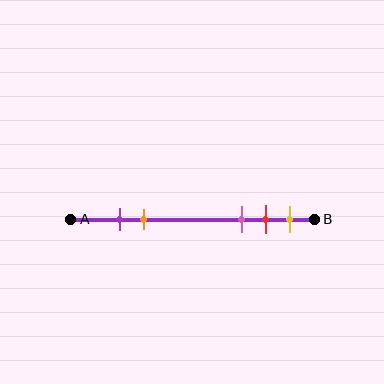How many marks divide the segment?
There are 5 marks dividing the segment.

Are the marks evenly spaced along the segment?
No, the marks are not evenly spaced.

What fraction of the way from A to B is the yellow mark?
The yellow mark is approximately 90% (0.9) of the way from A to B.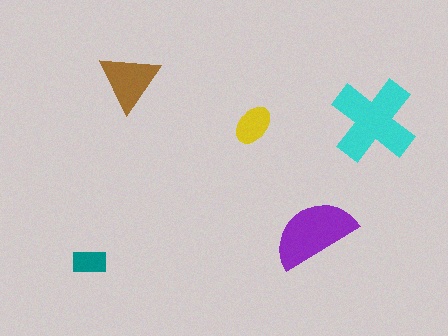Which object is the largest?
The cyan cross.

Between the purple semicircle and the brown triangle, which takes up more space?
The purple semicircle.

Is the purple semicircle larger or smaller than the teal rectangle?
Larger.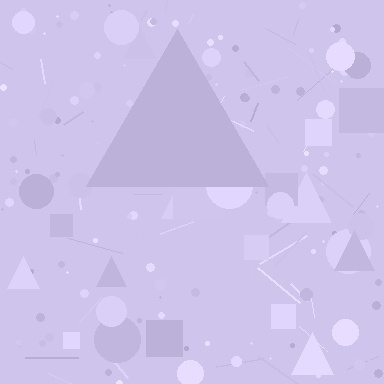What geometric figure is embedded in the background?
A triangle is embedded in the background.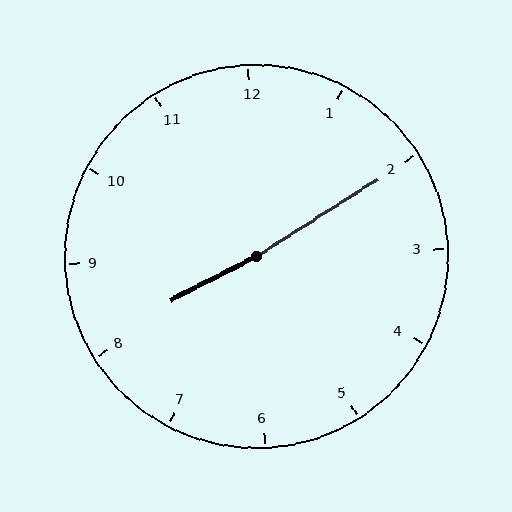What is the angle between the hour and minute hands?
Approximately 175 degrees.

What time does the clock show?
8:10.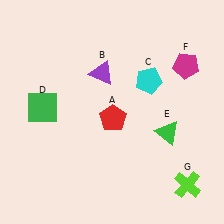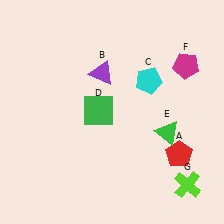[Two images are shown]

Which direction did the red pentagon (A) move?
The red pentagon (A) moved right.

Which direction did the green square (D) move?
The green square (D) moved right.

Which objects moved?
The objects that moved are: the red pentagon (A), the green square (D).